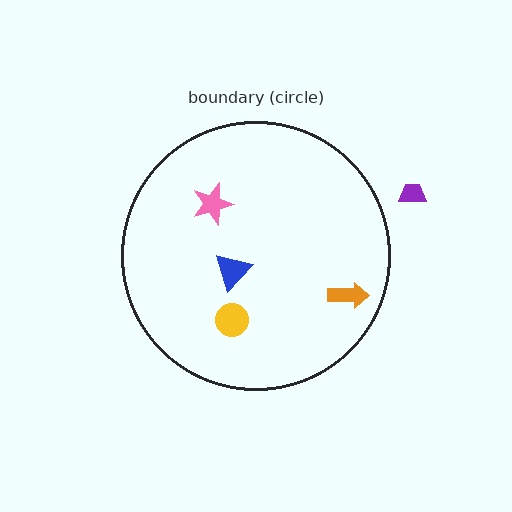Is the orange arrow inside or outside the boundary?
Inside.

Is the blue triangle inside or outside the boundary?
Inside.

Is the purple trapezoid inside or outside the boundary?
Outside.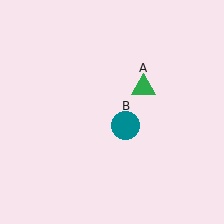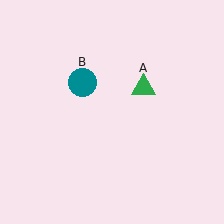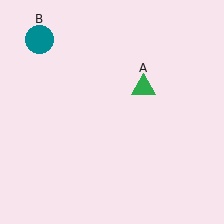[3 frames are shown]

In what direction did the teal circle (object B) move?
The teal circle (object B) moved up and to the left.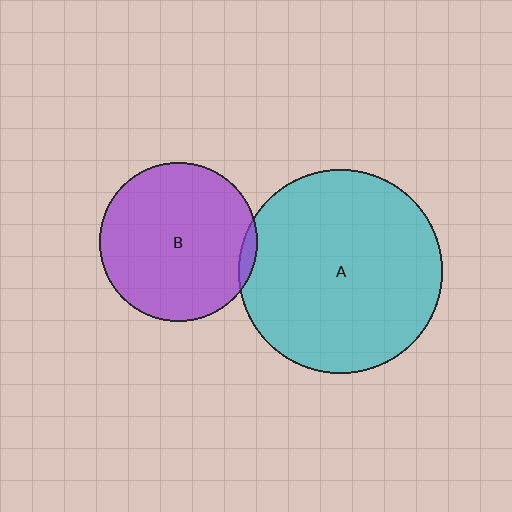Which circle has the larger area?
Circle A (cyan).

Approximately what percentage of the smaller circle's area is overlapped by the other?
Approximately 5%.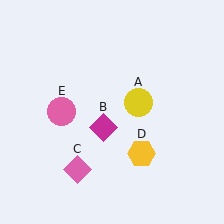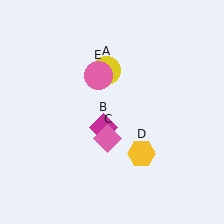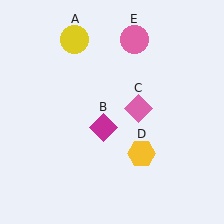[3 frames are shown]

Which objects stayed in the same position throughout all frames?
Magenta diamond (object B) and yellow hexagon (object D) remained stationary.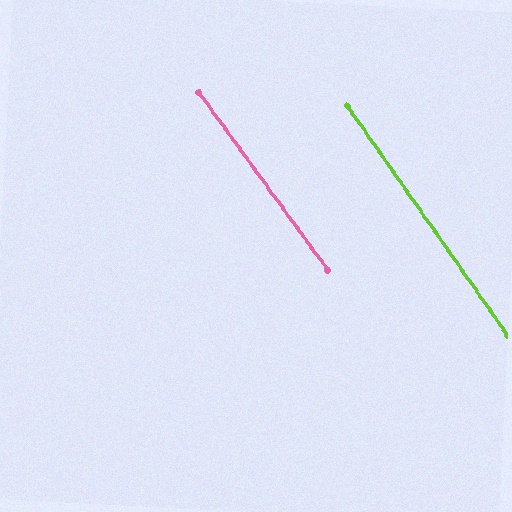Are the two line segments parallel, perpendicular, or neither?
Parallel — their directions differ by only 1.1°.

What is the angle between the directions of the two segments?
Approximately 1 degree.